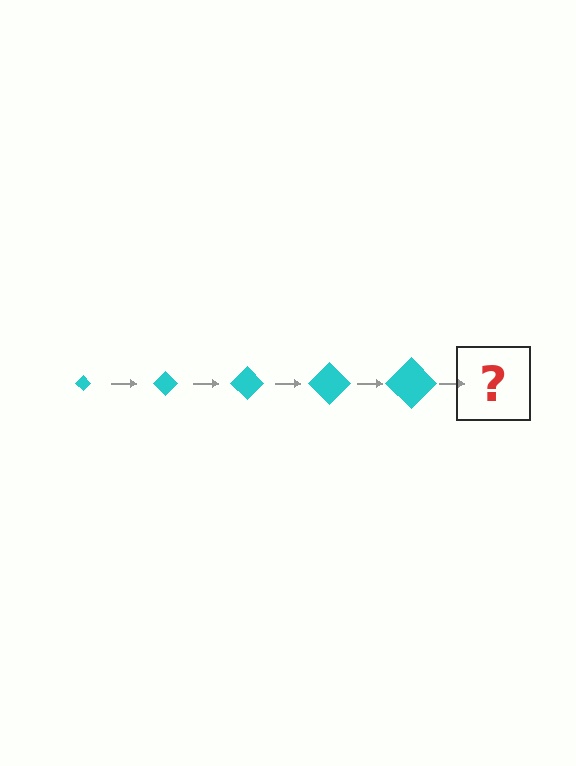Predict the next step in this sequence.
The next step is a cyan diamond, larger than the previous one.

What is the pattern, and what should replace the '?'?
The pattern is that the diamond gets progressively larger each step. The '?' should be a cyan diamond, larger than the previous one.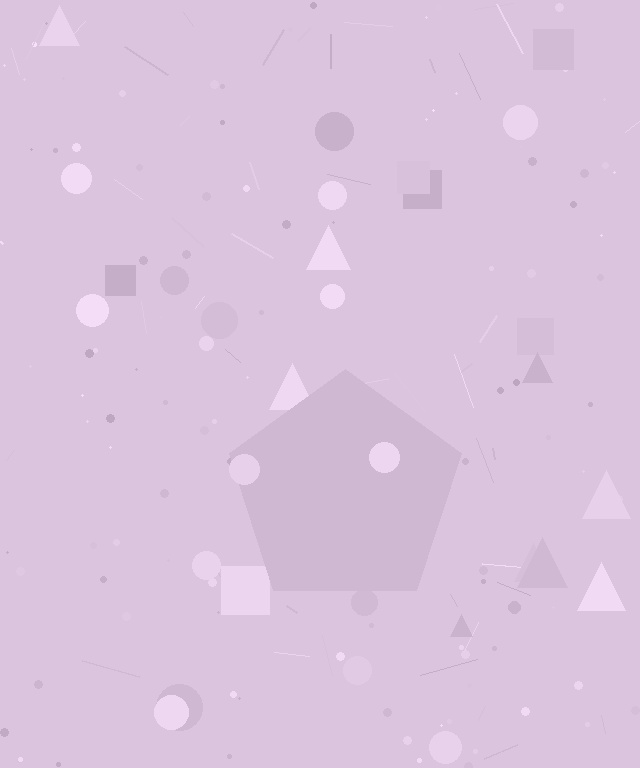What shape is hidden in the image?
A pentagon is hidden in the image.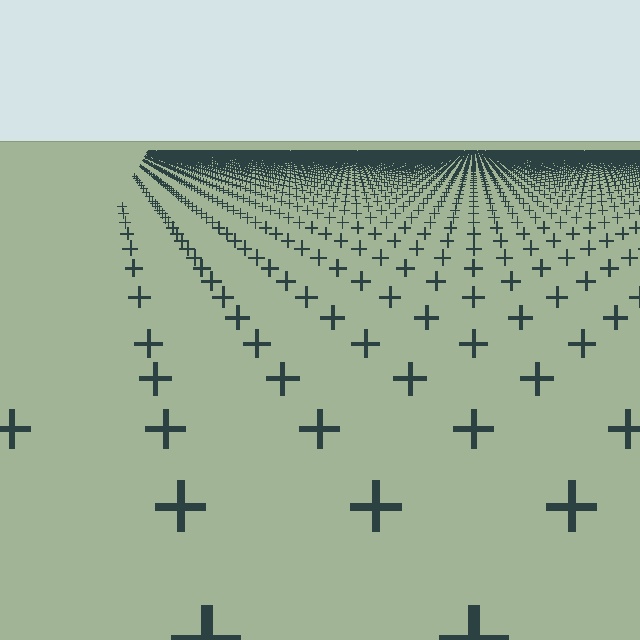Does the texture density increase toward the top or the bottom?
Density increases toward the top.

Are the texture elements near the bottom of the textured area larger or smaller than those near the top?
Larger. Near the bottom, elements are closer to the viewer and appear at a bigger on-screen size.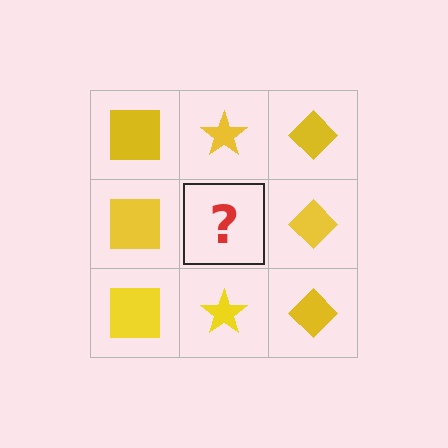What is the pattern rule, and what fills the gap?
The rule is that each column has a consistent shape. The gap should be filled with a yellow star.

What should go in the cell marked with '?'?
The missing cell should contain a yellow star.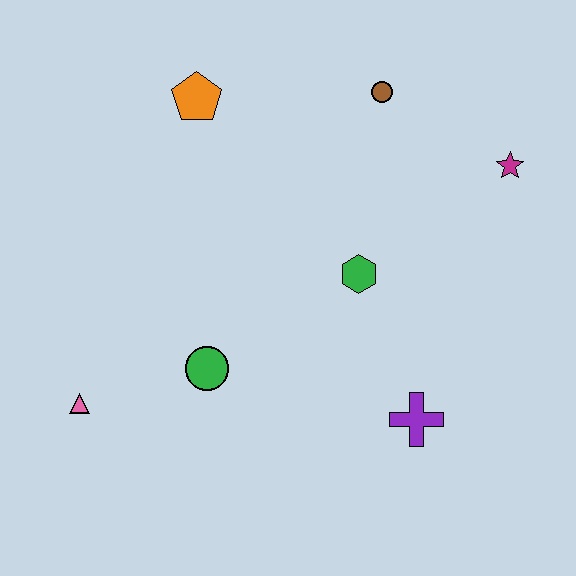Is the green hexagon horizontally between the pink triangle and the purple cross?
Yes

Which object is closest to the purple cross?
The green hexagon is closest to the purple cross.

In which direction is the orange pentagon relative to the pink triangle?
The orange pentagon is above the pink triangle.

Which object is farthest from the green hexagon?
The pink triangle is farthest from the green hexagon.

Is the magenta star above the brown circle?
No